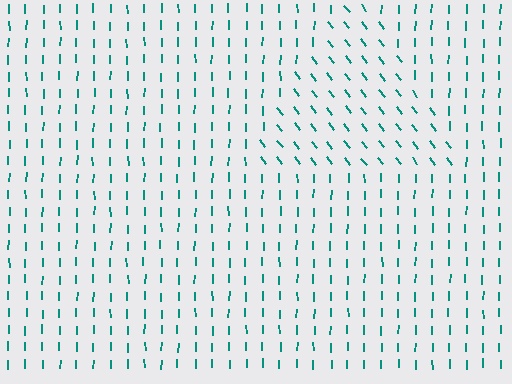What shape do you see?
I see a triangle.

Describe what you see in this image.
The image is filled with small teal line segments. A triangle region in the image has lines oriented differently from the surrounding lines, creating a visible texture boundary.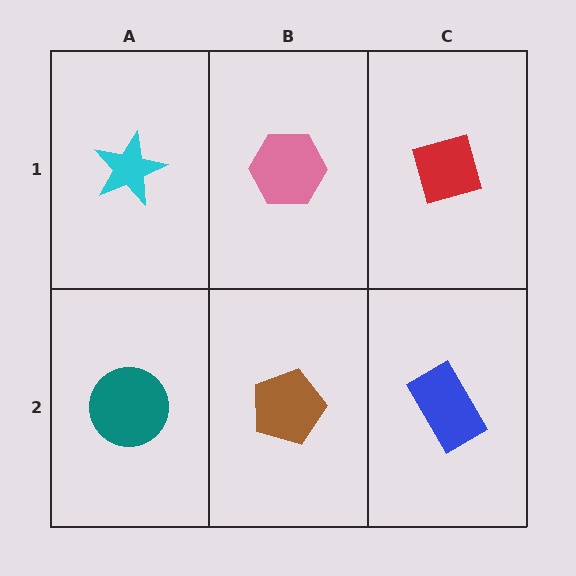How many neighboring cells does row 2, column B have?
3.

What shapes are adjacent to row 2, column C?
A red diamond (row 1, column C), a brown pentagon (row 2, column B).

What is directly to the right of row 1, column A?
A pink hexagon.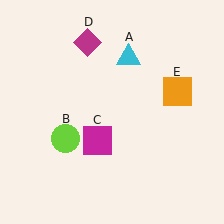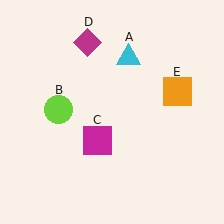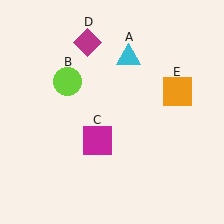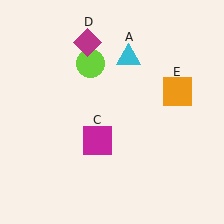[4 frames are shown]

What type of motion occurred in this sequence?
The lime circle (object B) rotated clockwise around the center of the scene.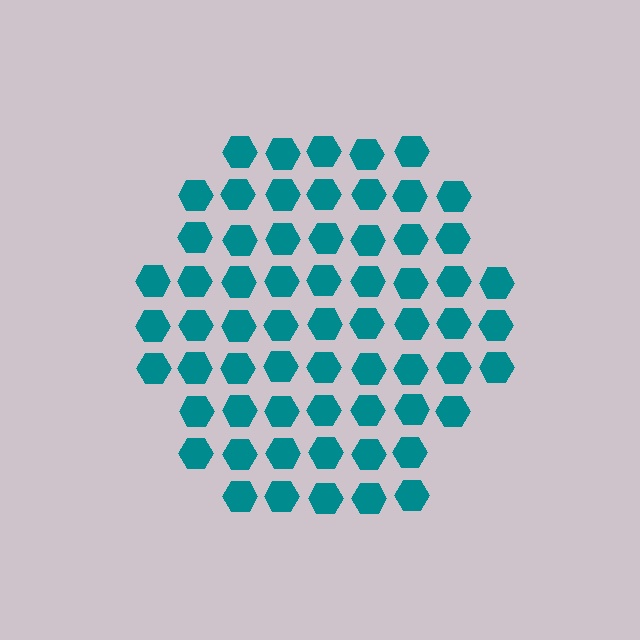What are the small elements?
The small elements are hexagons.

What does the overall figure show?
The overall figure shows a hexagon.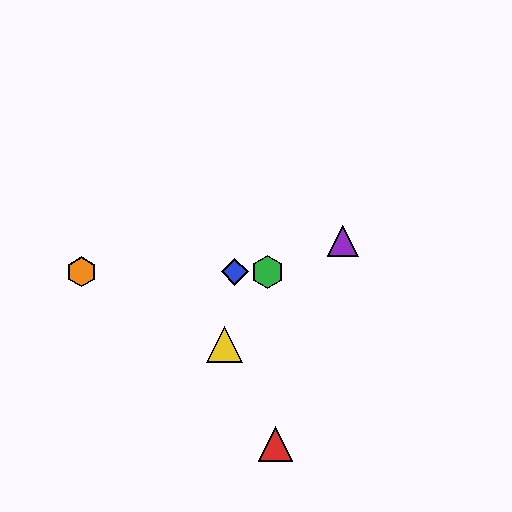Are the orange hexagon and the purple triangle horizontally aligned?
No, the orange hexagon is at y≈272 and the purple triangle is at y≈241.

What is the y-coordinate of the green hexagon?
The green hexagon is at y≈272.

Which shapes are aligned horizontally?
The blue diamond, the green hexagon, the orange hexagon are aligned horizontally.